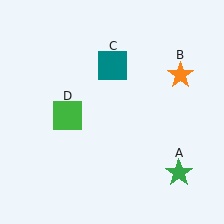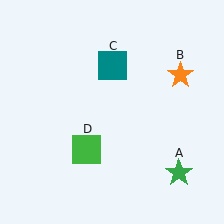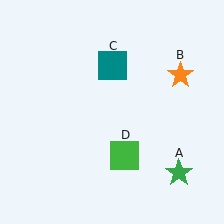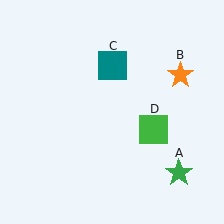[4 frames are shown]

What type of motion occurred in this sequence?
The green square (object D) rotated counterclockwise around the center of the scene.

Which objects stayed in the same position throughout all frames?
Green star (object A) and orange star (object B) and teal square (object C) remained stationary.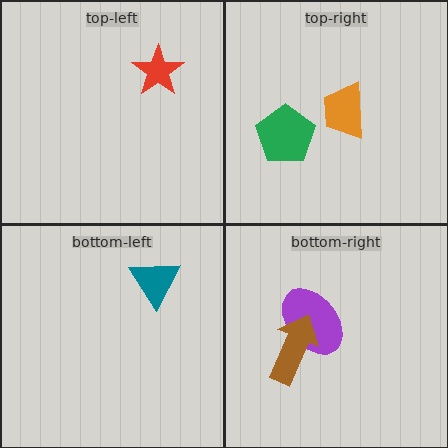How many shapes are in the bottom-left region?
1.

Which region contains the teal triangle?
The bottom-left region.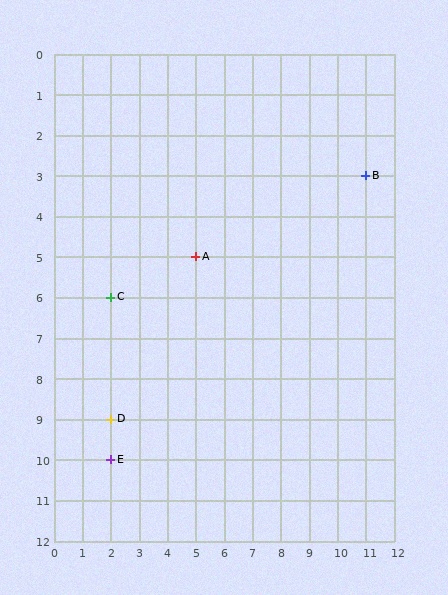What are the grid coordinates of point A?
Point A is at grid coordinates (5, 5).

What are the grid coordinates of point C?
Point C is at grid coordinates (2, 6).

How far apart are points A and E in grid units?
Points A and E are 3 columns and 5 rows apart (about 5.8 grid units diagonally).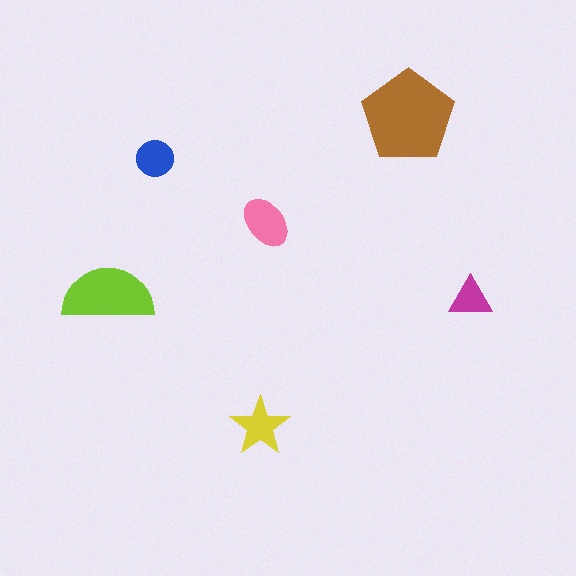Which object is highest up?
The brown pentagon is topmost.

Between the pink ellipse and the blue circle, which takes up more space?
The pink ellipse.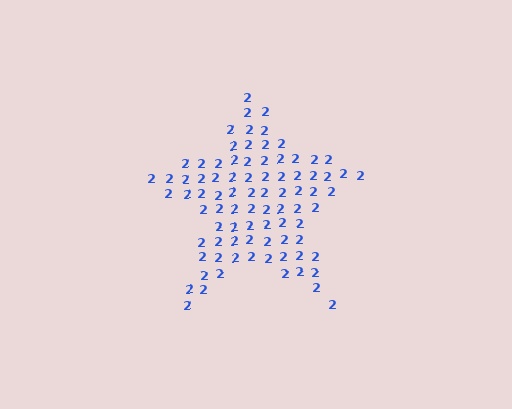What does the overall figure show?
The overall figure shows a star.